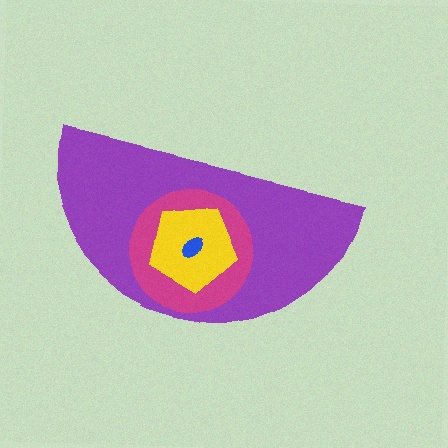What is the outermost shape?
The purple semicircle.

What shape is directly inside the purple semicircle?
The magenta circle.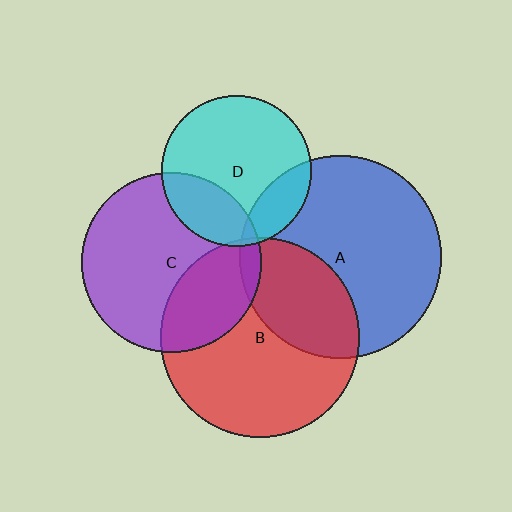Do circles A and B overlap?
Yes.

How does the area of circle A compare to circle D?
Approximately 1.8 times.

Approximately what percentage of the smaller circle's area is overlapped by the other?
Approximately 30%.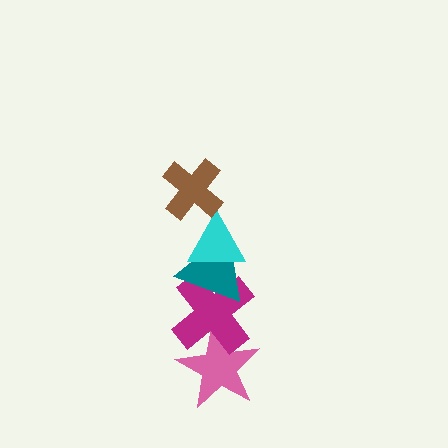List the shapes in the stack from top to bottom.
From top to bottom: the brown cross, the cyan triangle, the teal triangle, the magenta cross, the pink star.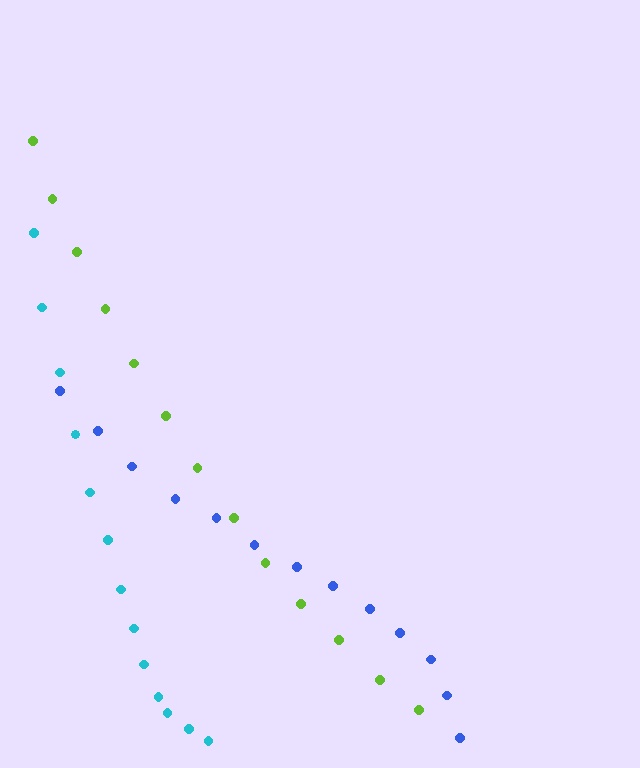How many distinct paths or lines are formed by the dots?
There are 3 distinct paths.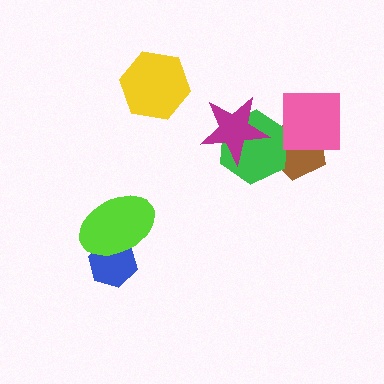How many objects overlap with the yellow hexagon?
0 objects overlap with the yellow hexagon.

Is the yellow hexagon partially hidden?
No, no other shape covers it.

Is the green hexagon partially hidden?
Yes, it is partially covered by another shape.